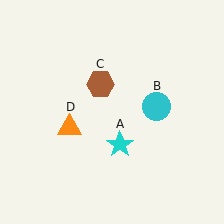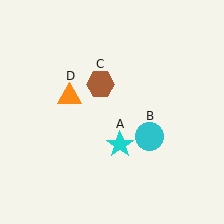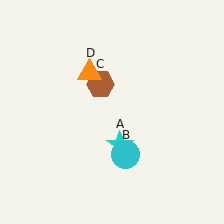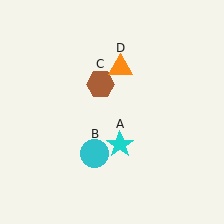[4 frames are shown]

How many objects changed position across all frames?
2 objects changed position: cyan circle (object B), orange triangle (object D).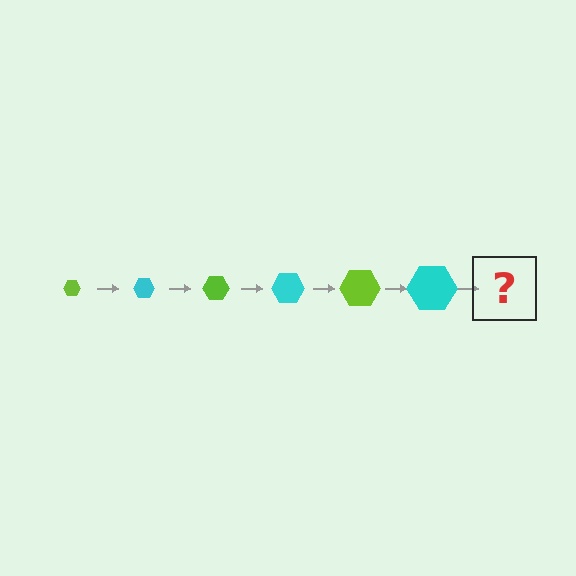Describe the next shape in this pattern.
It should be a lime hexagon, larger than the previous one.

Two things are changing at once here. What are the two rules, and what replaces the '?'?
The two rules are that the hexagon grows larger each step and the color cycles through lime and cyan. The '?' should be a lime hexagon, larger than the previous one.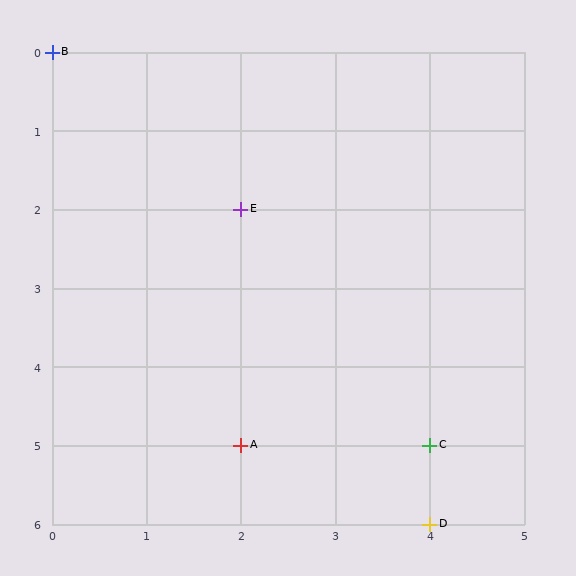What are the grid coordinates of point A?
Point A is at grid coordinates (2, 5).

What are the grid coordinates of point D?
Point D is at grid coordinates (4, 6).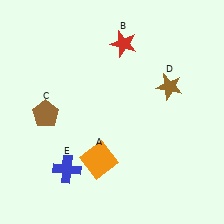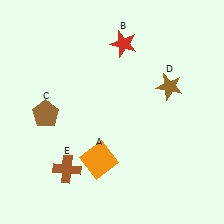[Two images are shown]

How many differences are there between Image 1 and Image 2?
There is 1 difference between the two images.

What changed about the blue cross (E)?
In Image 1, E is blue. In Image 2, it changed to brown.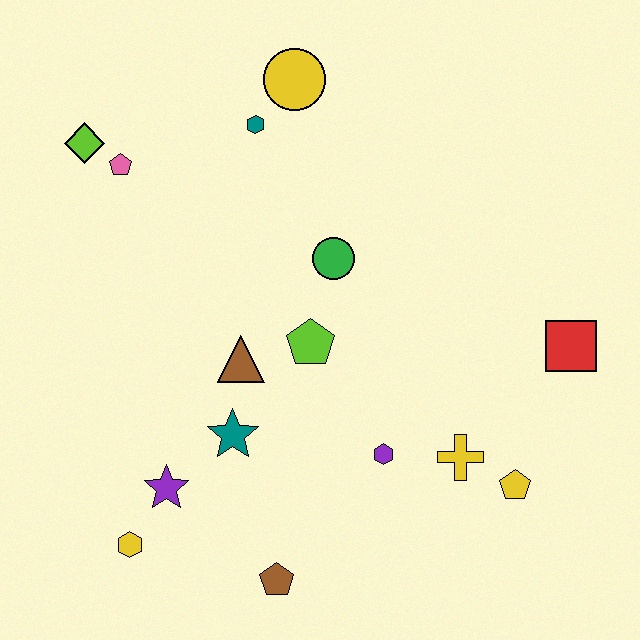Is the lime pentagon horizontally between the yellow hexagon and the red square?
Yes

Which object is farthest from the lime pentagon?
The lime diamond is farthest from the lime pentagon.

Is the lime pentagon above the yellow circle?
No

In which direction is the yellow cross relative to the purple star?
The yellow cross is to the right of the purple star.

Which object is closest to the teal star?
The brown triangle is closest to the teal star.